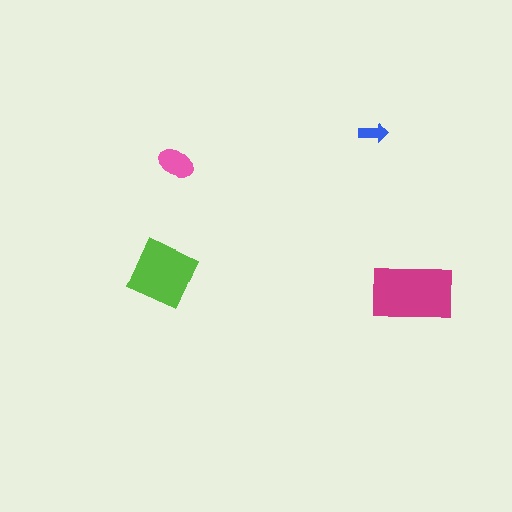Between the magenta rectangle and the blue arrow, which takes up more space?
The magenta rectangle.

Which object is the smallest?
The blue arrow.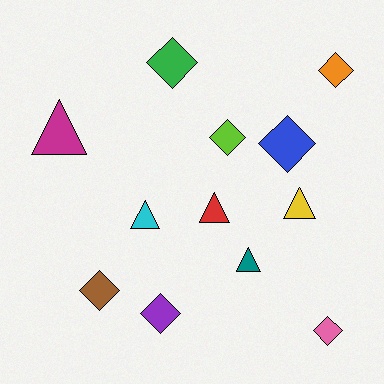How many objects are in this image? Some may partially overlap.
There are 12 objects.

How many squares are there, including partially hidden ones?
There are no squares.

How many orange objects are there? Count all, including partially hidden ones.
There is 1 orange object.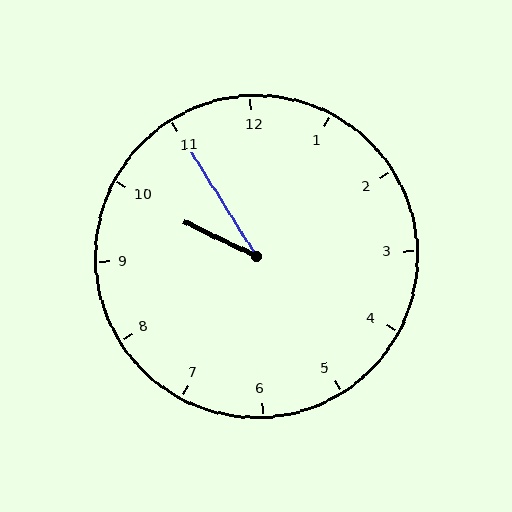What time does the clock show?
9:55.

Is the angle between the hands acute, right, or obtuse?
It is acute.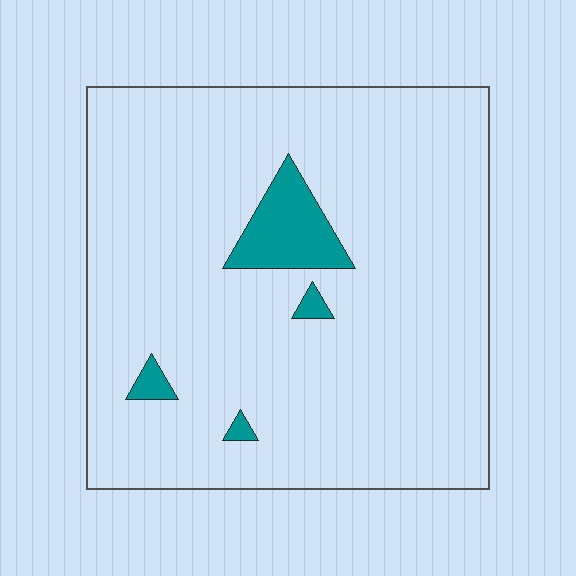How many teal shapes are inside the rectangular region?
4.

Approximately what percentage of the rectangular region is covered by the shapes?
Approximately 5%.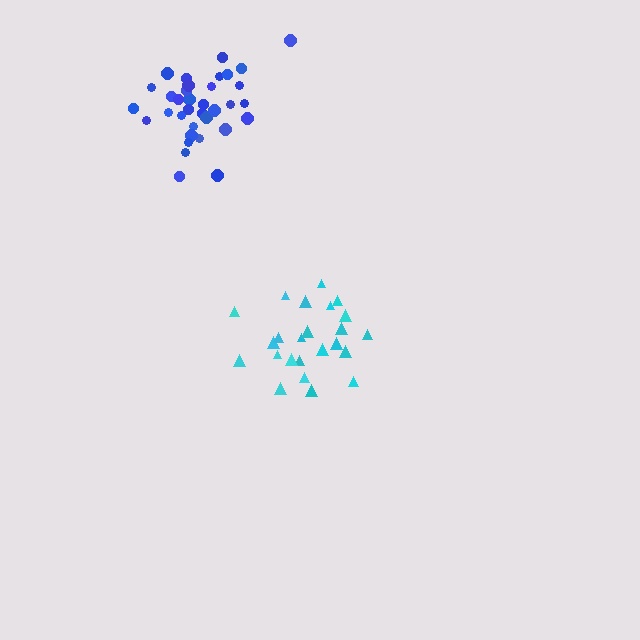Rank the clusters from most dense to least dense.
blue, cyan.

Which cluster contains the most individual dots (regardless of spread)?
Blue (35).